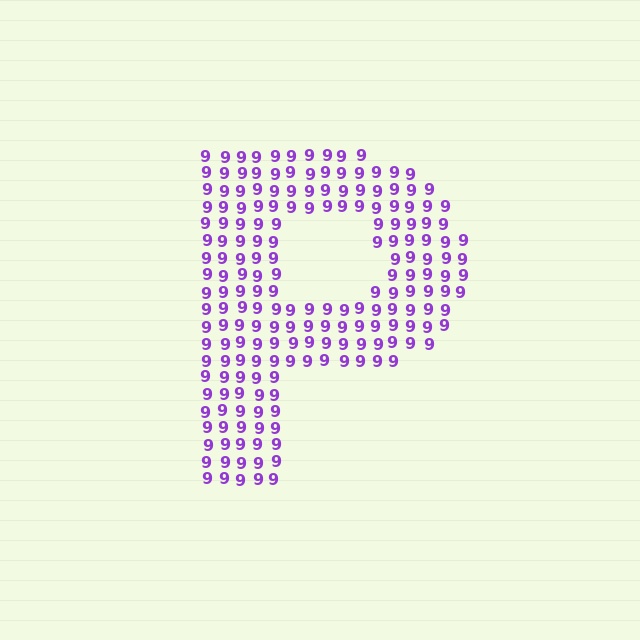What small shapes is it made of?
It is made of small digit 9's.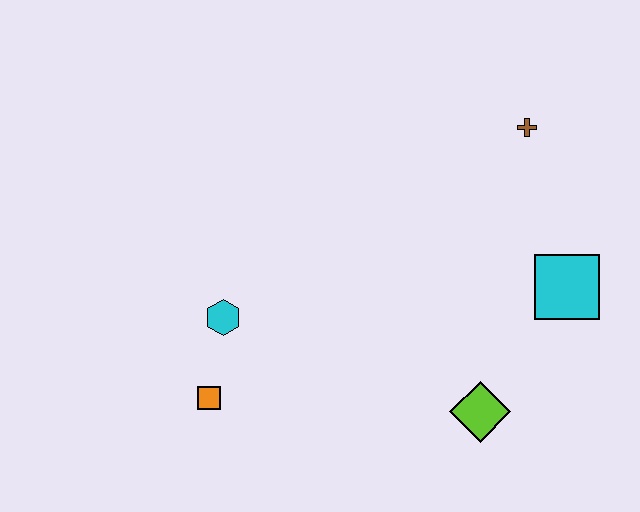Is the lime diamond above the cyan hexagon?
No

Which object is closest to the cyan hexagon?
The orange square is closest to the cyan hexagon.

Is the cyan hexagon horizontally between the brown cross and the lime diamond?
No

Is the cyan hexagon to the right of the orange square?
Yes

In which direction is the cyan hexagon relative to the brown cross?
The cyan hexagon is to the left of the brown cross.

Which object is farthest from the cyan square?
The orange square is farthest from the cyan square.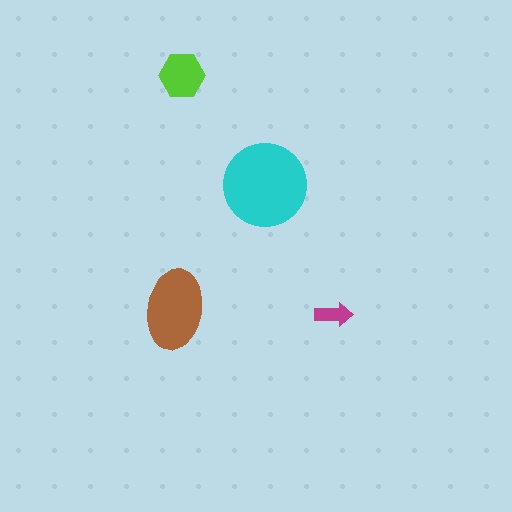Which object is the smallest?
The magenta arrow.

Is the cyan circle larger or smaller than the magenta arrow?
Larger.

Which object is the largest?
The cyan circle.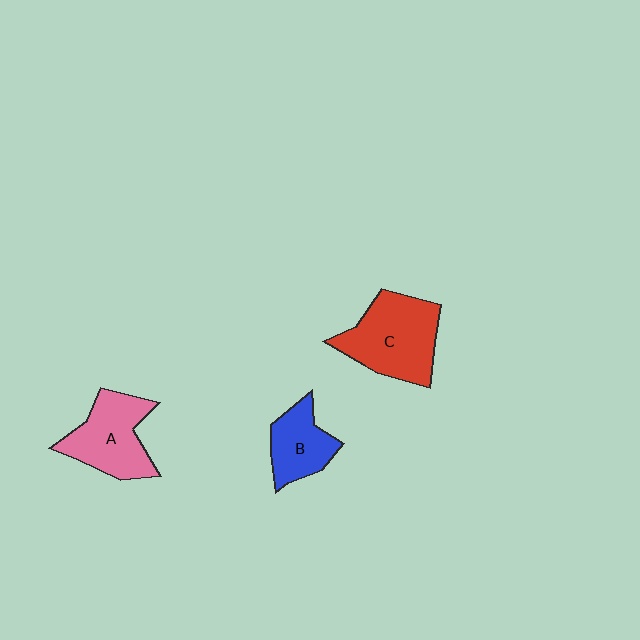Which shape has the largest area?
Shape C (red).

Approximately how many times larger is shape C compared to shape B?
Approximately 1.7 times.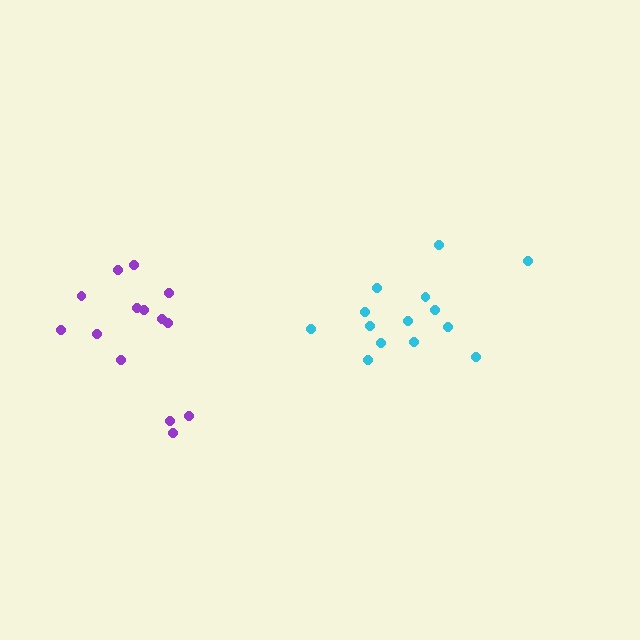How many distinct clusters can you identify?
There are 2 distinct clusters.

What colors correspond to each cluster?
The clusters are colored: purple, cyan.